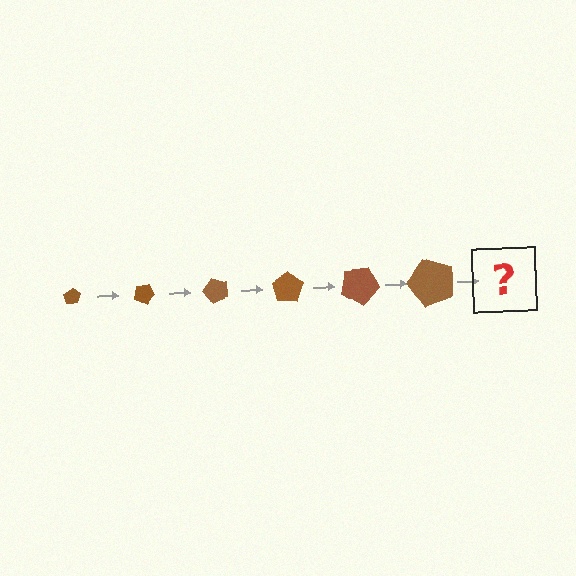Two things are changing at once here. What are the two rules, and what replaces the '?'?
The two rules are that the pentagon grows larger each step and it rotates 25 degrees each step. The '?' should be a pentagon, larger than the previous one and rotated 150 degrees from the start.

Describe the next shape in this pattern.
It should be a pentagon, larger than the previous one and rotated 150 degrees from the start.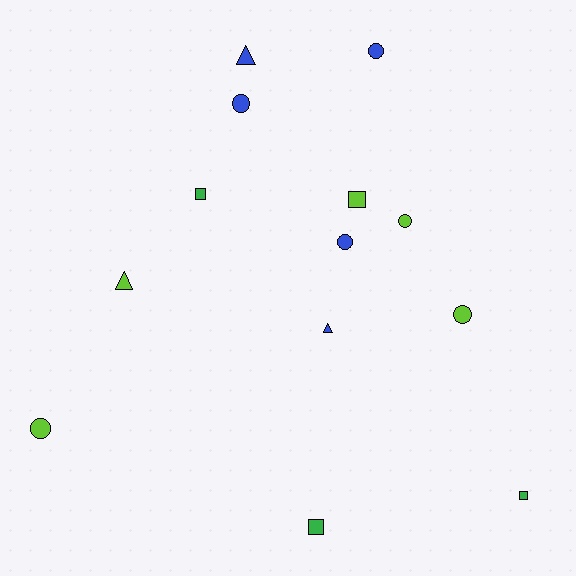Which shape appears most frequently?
Circle, with 6 objects.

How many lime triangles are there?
There is 1 lime triangle.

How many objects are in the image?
There are 13 objects.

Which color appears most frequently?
Lime, with 5 objects.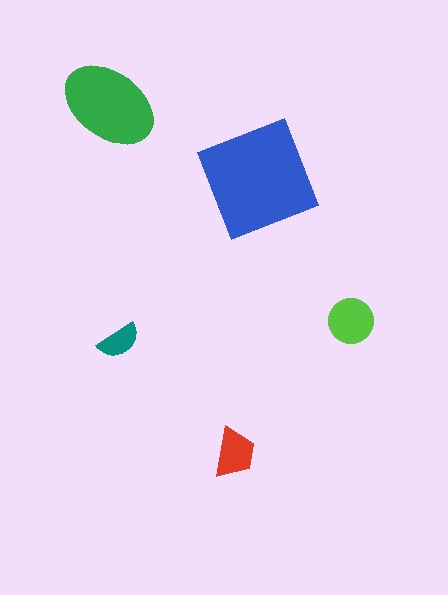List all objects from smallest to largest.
The teal semicircle, the red trapezoid, the lime circle, the green ellipse, the blue square.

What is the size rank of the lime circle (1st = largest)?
3rd.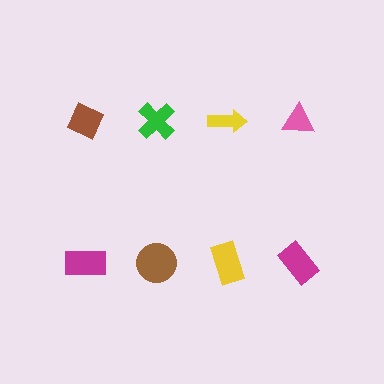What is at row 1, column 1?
A brown diamond.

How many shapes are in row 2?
4 shapes.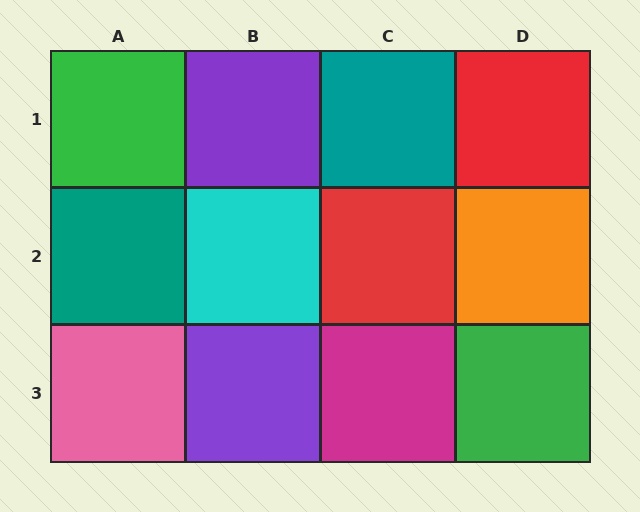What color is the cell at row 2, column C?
Red.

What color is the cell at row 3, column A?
Pink.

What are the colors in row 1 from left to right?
Green, purple, teal, red.